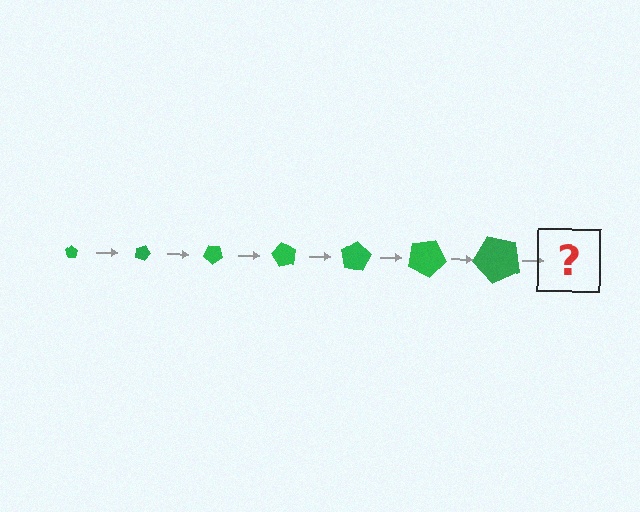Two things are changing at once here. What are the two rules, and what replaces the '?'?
The two rules are that the pentagon grows larger each step and it rotates 20 degrees each step. The '?' should be a pentagon, larger than the previous one and rotated 140 degrees from the start.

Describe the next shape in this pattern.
It should be a pentagon, larger than the previous one and rotated 140 degrees from the start.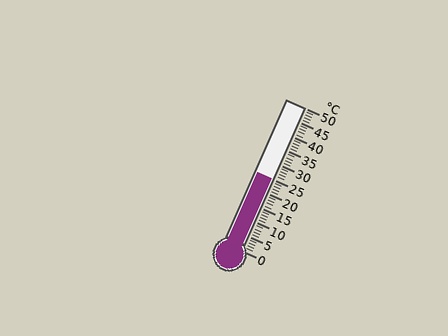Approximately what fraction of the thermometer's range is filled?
The thermometer is filled to approximately 50% of its range.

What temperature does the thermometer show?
The thermometer shows approximately 25°C.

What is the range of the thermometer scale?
The thermometer scale ranges from 0°C to 50°C.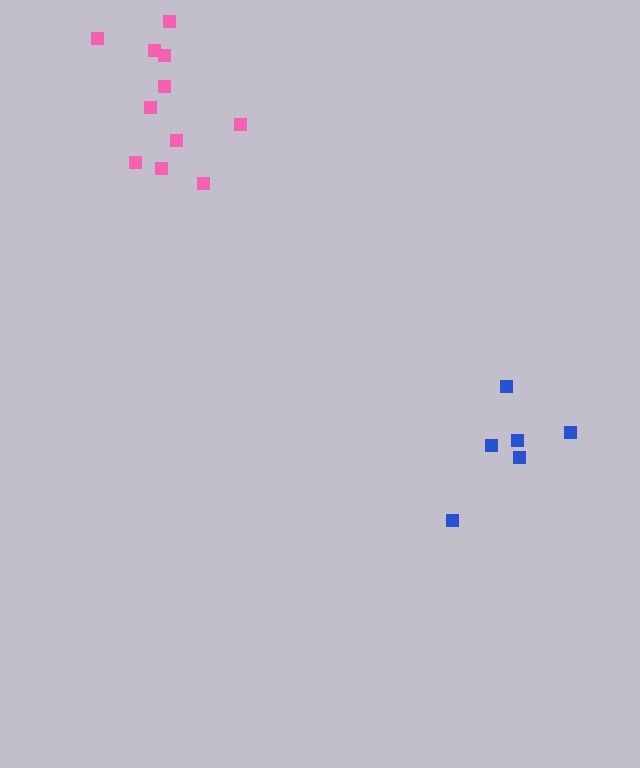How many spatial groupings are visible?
There are 2 spatial groupings.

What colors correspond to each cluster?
The clusters are colored: pink, blue.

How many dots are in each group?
Group 1: 11 dots, Group 2: 6 dots (17 total).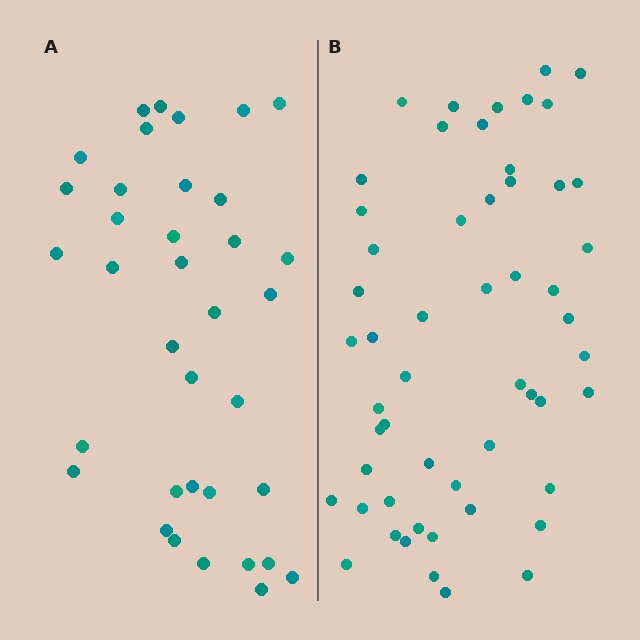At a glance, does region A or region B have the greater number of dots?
Region B (the right region) has more dots.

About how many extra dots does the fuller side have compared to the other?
Region B has approximately 20 more dots than region A.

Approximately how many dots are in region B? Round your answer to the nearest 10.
About 50 dots. (The exact count is 54, which rounds to 50.)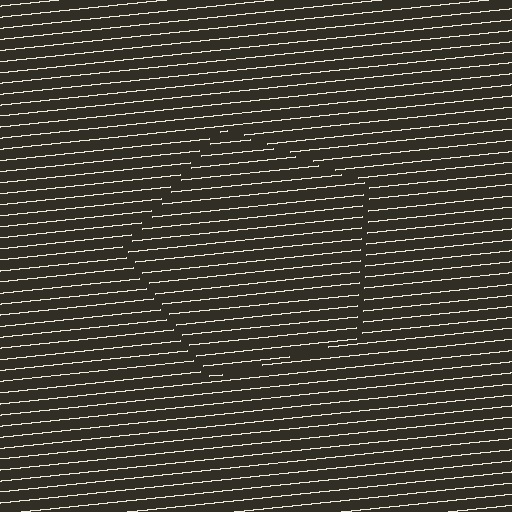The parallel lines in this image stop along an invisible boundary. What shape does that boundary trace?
An illusory pentagon. The interior of the shape contains the same grating, shifted by half a period — the contour is defined by the phase discontinuity where line-ends from the inner and outer gratings abut.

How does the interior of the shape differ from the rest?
The interior of the shape contains the same grating, shifted by half a period — the contour is defined by the phase discontinuity where line-ends from the inner and outer gratings abut.